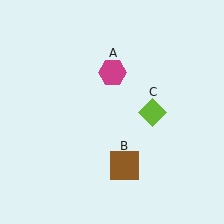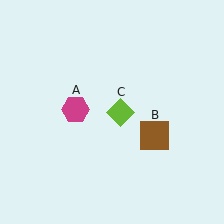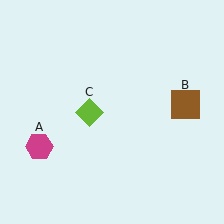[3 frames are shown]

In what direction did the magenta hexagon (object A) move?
The magenta hexagon (object A) moved down and to the left.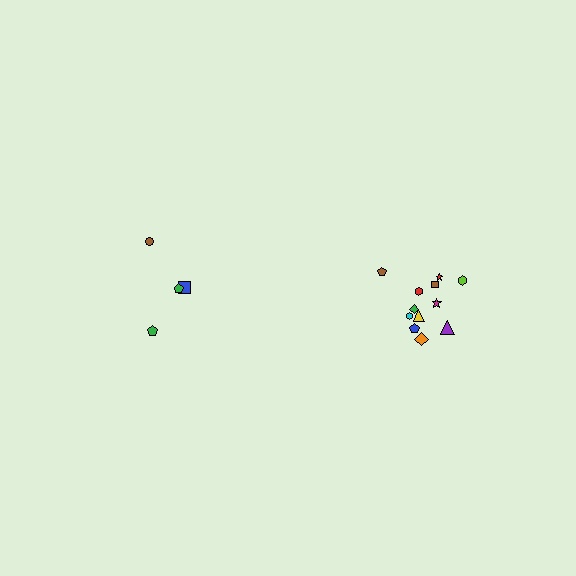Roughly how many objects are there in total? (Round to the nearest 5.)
Roughly 15 objects in total.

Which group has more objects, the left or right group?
The right group.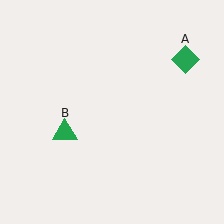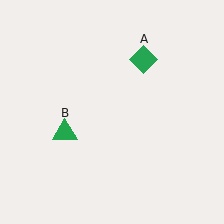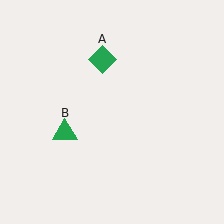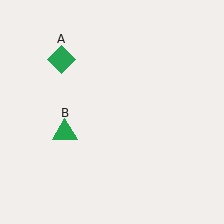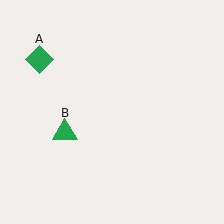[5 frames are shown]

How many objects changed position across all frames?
1 object changed position: green diamond (object A).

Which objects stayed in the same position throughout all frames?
Green triangle (object B) remained stationary.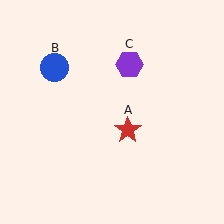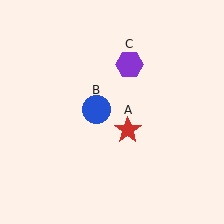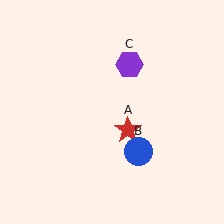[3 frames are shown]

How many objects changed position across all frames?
1 object changed position: blue circle (object B).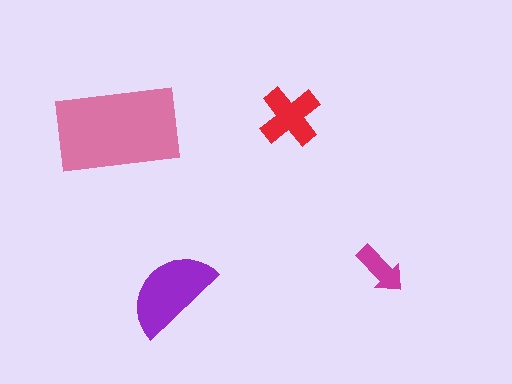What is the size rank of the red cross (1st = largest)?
3rd.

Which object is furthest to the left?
The pink rectangle is leftmost.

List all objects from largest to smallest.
The pink rectangle, the purple semicircle, the red cross, the magenta arrow.